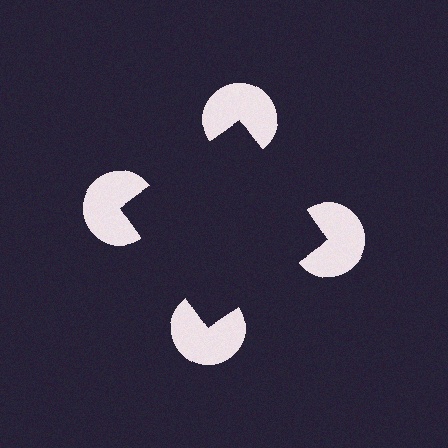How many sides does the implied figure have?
4 sides.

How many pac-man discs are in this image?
There are 4 — one at each vertex of the illusory square.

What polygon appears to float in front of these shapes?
An illusory square — its edges are inferred from the aligned wedge cuts in the pac-man discs, not physically drawn.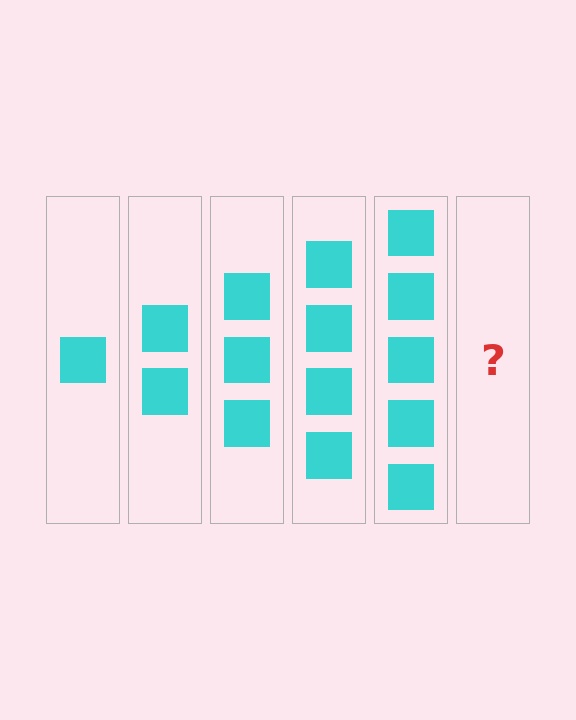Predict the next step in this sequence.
The next step is 6 squares.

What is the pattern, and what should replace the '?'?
The pattern is that each step adds one more square. The '?' should be 6 squares.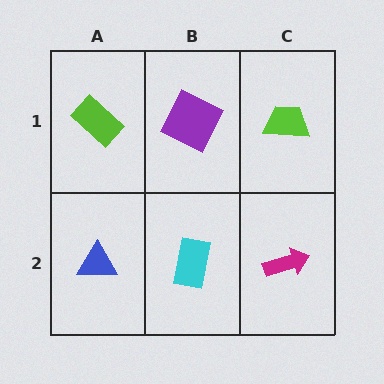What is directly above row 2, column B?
A purple square.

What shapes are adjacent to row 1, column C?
A magenta arrow (row 2, column C), a purple square (row 1, column B).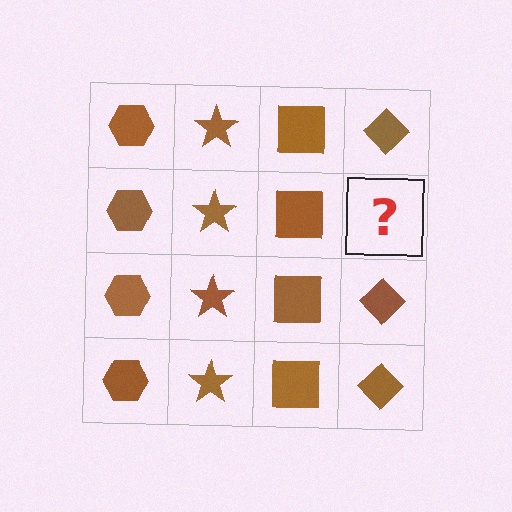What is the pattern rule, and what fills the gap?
The rule is that each column has a consistent shape. The gap should be filled with a brown diamond.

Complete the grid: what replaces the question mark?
The question mark should be replaced with a brown diamond.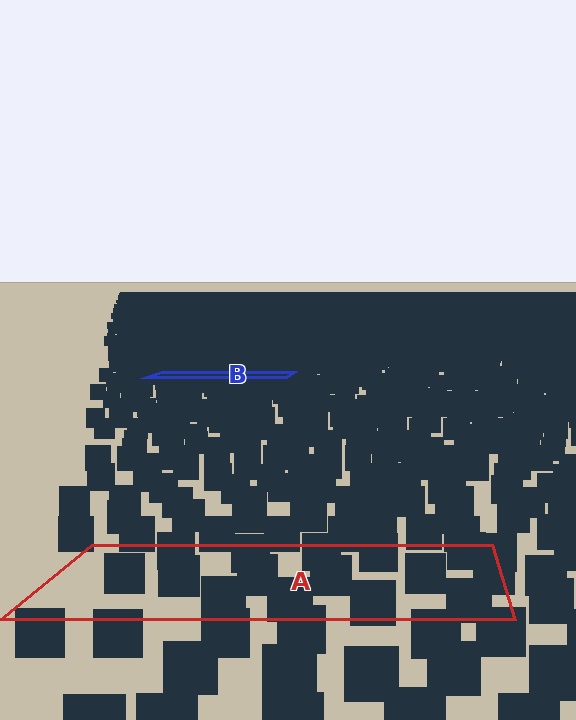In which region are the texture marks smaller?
The texture marks are smaller in region B, because it is farther away.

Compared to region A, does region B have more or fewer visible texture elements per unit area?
Region B has more texture elements per unit area — they are packed more densely because it is farther away.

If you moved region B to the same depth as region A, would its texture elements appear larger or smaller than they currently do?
They would appear larger. At a closer depth, the same texture elements are projected at a bigger on-screen size.